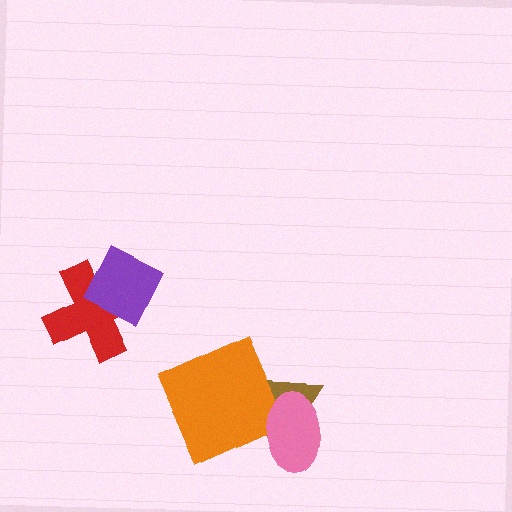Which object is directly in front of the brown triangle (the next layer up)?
The orange square is directly in front of the brown triangle.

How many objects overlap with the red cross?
1 object overlaps with the red cross.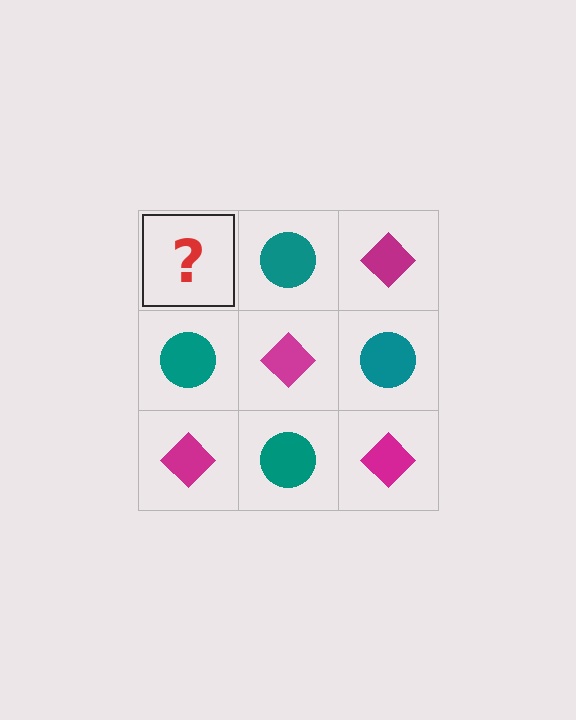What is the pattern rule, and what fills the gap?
The rule is that it alternates magenta diamond and teal circle in a checkerboard pattern. The gap should be filled with a magenta diamond.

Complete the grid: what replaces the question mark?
The question mark should be replaced with a magenta diamond.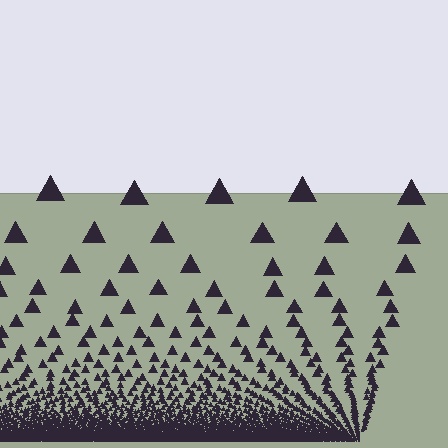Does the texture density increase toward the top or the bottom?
Density increases toward the bottom.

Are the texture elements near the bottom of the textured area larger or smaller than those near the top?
Smaller. The gradient is inverted — elements near the bottom are smaller and denser.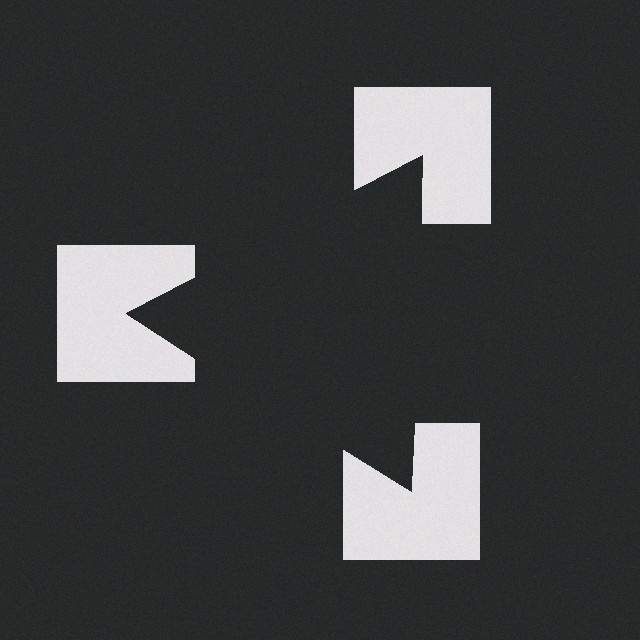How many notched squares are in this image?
There are 3 — one at each vertex of the illusory triangle.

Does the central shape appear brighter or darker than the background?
It typically appears slightly darker than the background, even though no actual brightness change is drawn.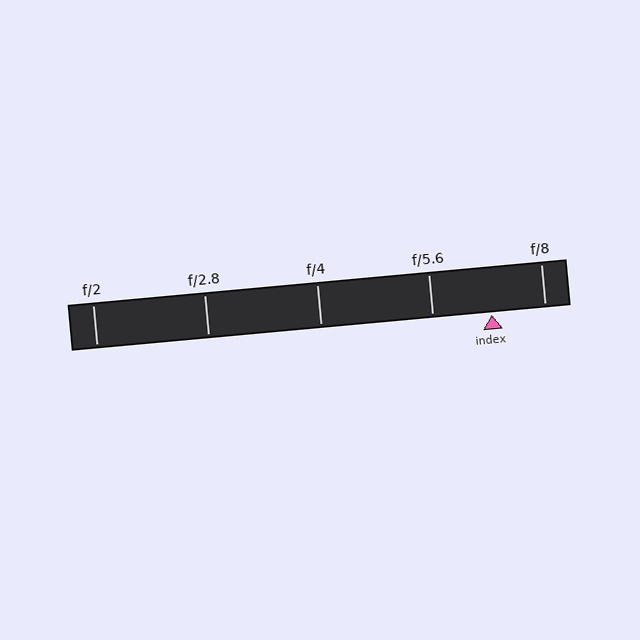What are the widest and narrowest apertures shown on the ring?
The widest aperture shown is f/2 and the narrowest is f/8.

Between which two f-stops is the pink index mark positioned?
The index mark is between f/5.6 and f/8.